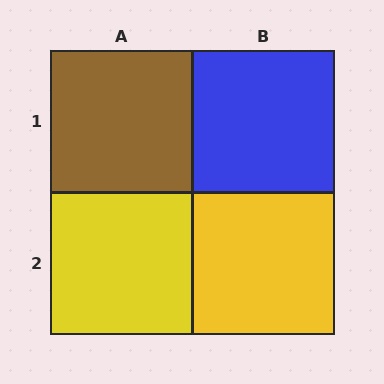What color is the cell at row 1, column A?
Brown.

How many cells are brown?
1 cell is brown.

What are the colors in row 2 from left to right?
Yellow, yellow.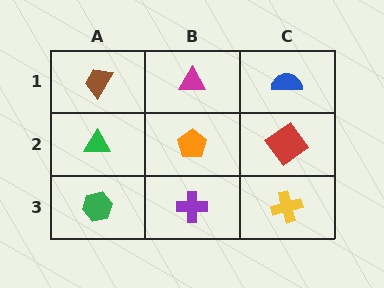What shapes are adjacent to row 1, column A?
A green triangle (row 2, column A), a magenta triangle (row 1, column B).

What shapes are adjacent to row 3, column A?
A green triangle (row 2, column A), a purple cross (row 3, column B).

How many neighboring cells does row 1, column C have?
2.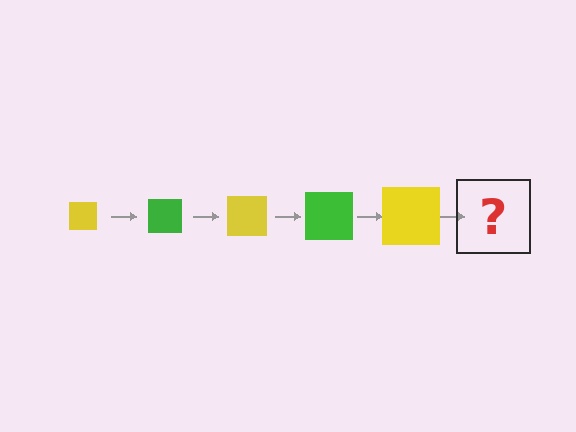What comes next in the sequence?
The next element should be a green square, larger than the previous one.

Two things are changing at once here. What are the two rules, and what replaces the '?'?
The two rules are that the square grows larger each step and the color cycles through yellow and green. The '?' should be a green square, larger than the previous one.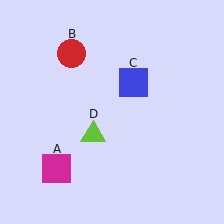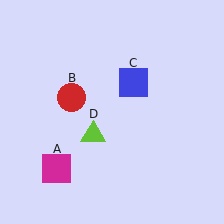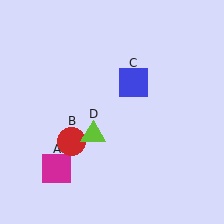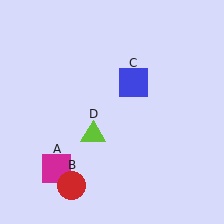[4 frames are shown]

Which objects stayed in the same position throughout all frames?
Magenta square (object A) and blue square (object C) and lime triangle (object D) remained stationary.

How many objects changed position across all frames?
1 object changed position: red circle (object B).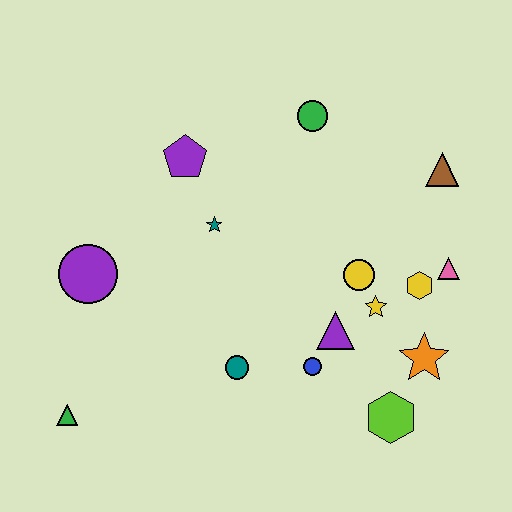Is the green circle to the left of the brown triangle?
Yes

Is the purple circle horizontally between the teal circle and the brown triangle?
No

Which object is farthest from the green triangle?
The brown triangle is farthest from the green triangle.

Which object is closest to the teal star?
The purple pentagon is closest to the teal star.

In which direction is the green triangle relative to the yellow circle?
The green triangle is to the left of the yellow circle.